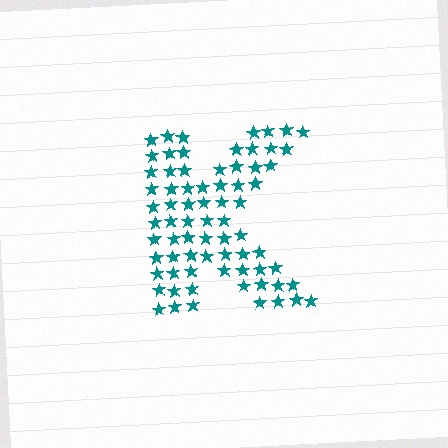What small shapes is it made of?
It is made of small stars.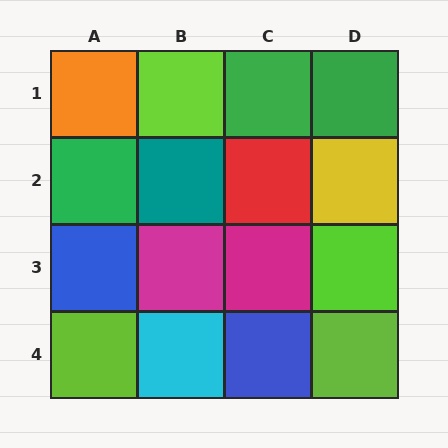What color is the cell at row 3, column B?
Magenta.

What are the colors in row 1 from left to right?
Orange, lime, green, green.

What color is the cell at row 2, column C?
Red.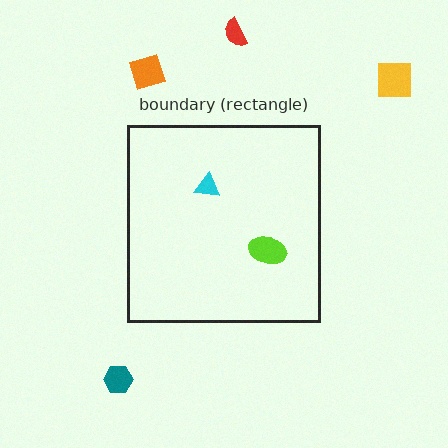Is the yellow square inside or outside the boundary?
Outside.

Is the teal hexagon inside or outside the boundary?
Outside.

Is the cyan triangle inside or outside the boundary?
Inside.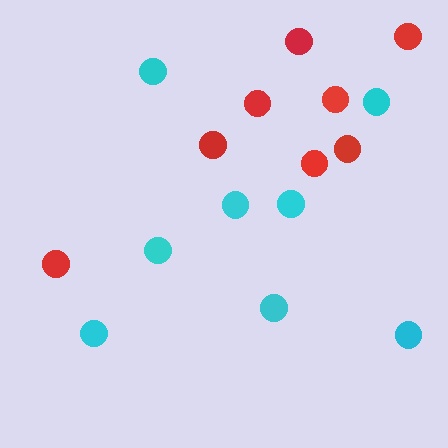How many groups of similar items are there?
There are 2 groups: one group of cyan circles (8) and one group of red circles (8).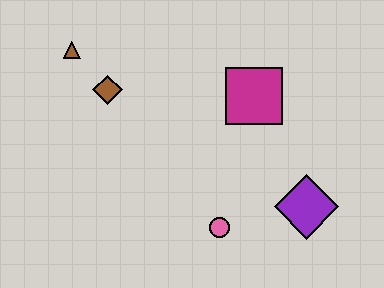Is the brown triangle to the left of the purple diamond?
Yes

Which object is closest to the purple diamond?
The pink circle is closest to the purple diamond.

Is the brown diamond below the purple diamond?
No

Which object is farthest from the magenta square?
The brown triangle is farthest from the magenta square.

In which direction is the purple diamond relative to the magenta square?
The purple diamond is below the magenta square.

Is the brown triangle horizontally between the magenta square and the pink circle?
No